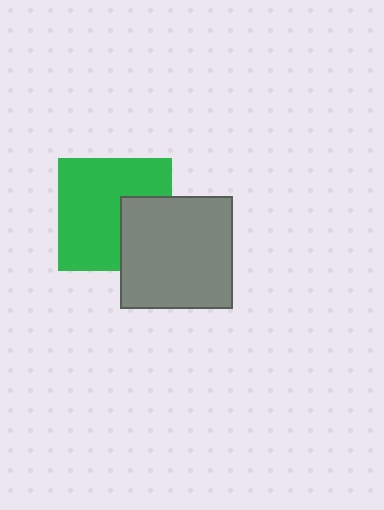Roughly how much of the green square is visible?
Most of it is visible (roughly 70%).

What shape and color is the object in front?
The object in front is a gray square.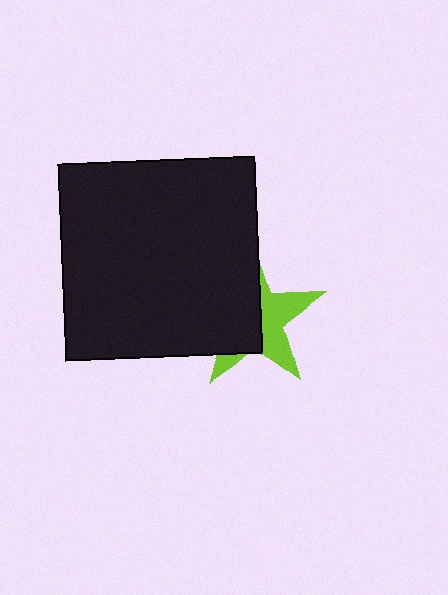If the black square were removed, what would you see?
You would see the complete lime star.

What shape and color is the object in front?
The object in front is a black square.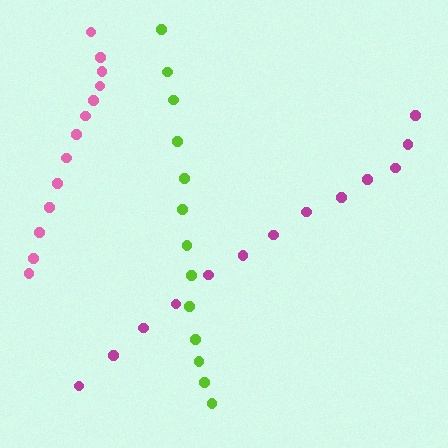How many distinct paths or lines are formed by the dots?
There are 3 distinct paths.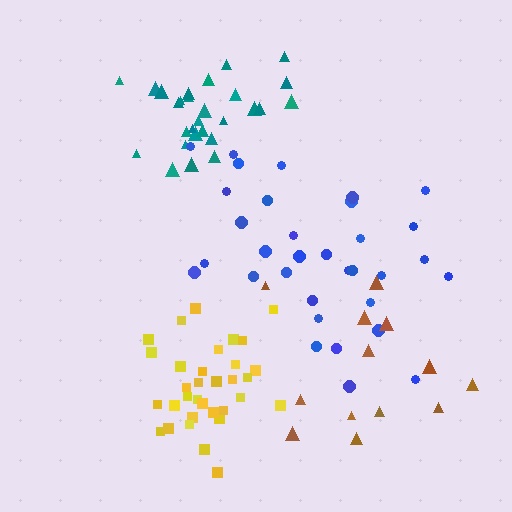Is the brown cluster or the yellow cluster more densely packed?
Yellow.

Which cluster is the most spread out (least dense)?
Brown.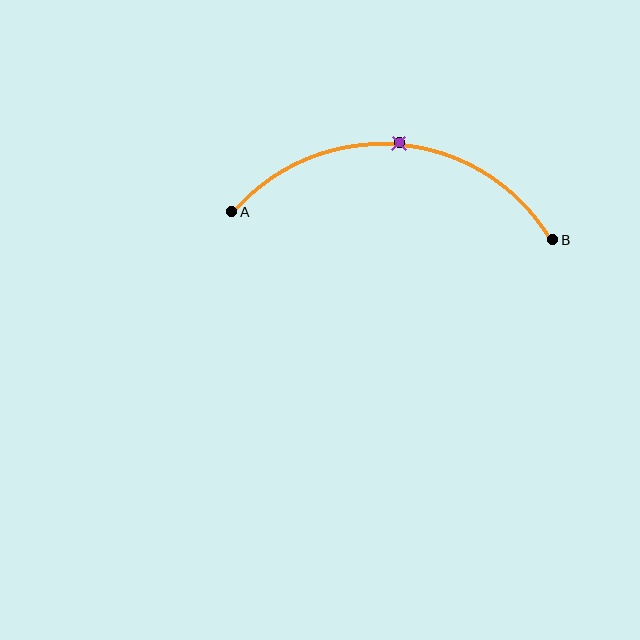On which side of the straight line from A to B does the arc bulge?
The arc bulges above the straight line connecting A and B.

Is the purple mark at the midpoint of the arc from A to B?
Yes. The purple mark lies on the arc at equal arc-length from both A and B — it is the arc midpoint.